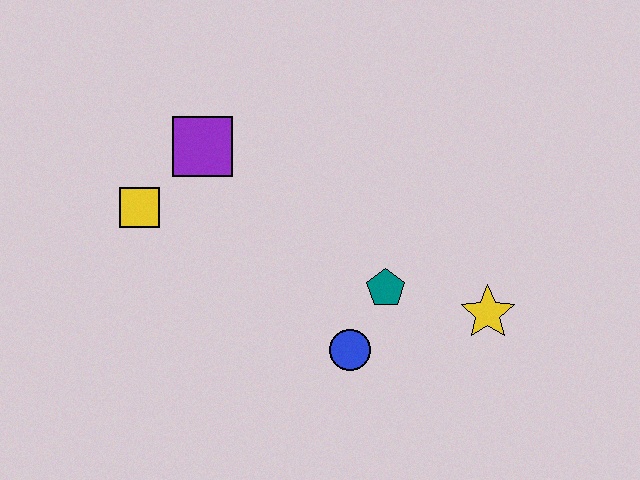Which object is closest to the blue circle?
The teal pentagon is closest to the blue circle.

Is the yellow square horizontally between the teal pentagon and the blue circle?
No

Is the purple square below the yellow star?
No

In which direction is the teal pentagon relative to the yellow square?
The teal pentagon is to the right of the yellow square.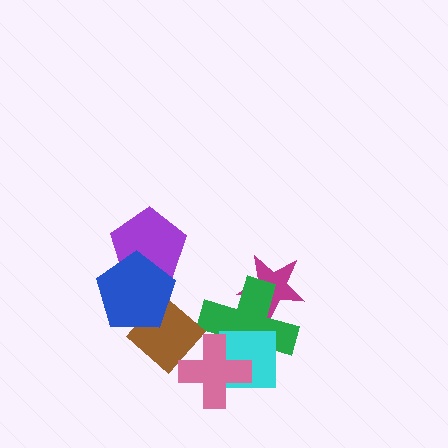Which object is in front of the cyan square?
The pink cross is in front of the cyan square.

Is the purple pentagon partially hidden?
Yes, it is partially covered by another shape.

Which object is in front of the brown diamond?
The blue pentagon is in front of the brown diamond.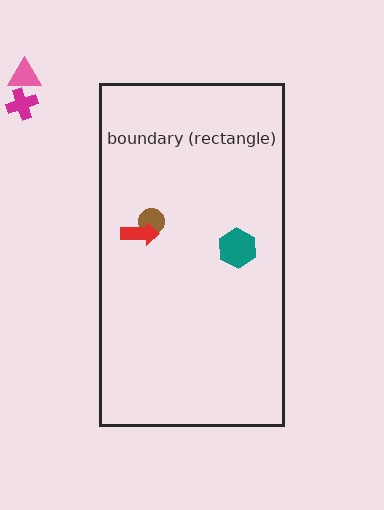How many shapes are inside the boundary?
3 inside, 2 outside.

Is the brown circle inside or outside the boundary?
Inside.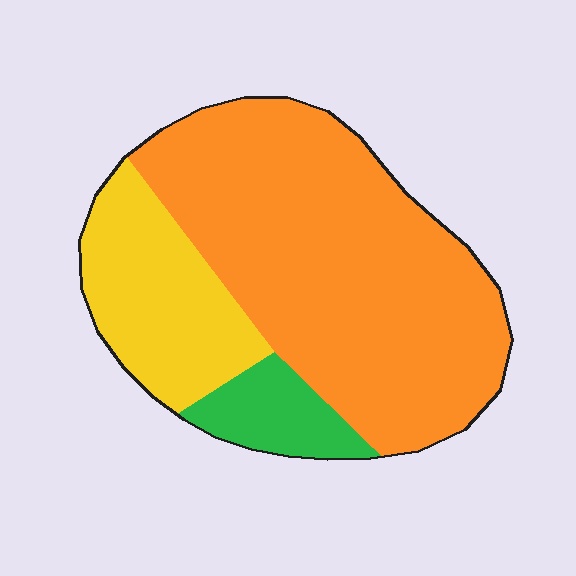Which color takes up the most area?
Orange, at roughly 65%.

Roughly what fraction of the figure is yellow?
Yellow covers about 25% of the figure.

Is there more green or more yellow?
Yellow.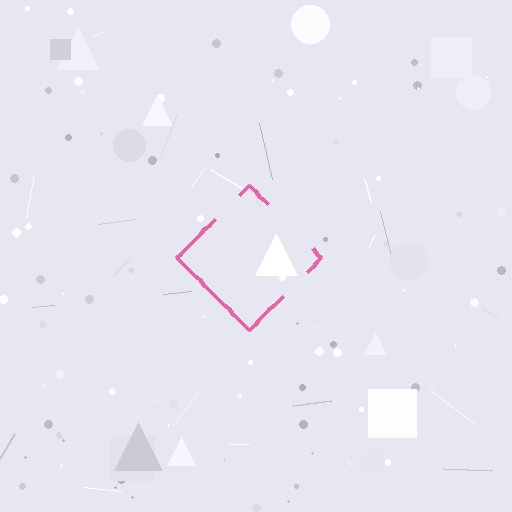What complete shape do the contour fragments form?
The contour fragments form a diamond.